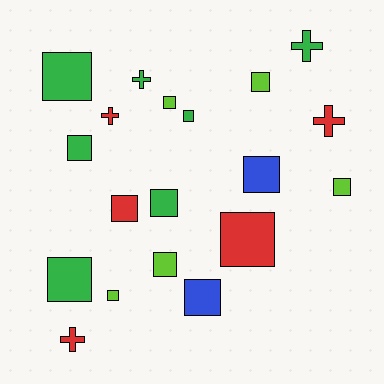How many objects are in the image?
There are 19 objects.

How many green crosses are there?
There are 2 green crosses.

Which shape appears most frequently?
Square, with 14 objects.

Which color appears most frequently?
Green, with 7 objects.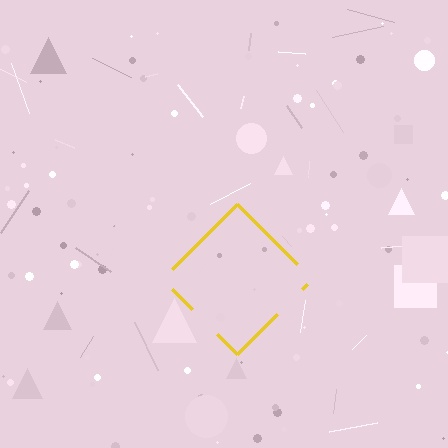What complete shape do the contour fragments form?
The contour fragments form a diamond.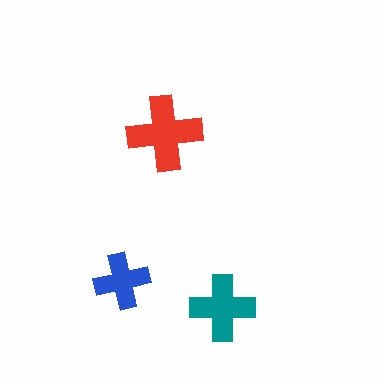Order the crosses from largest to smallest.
the red one, the teal one, the blue one.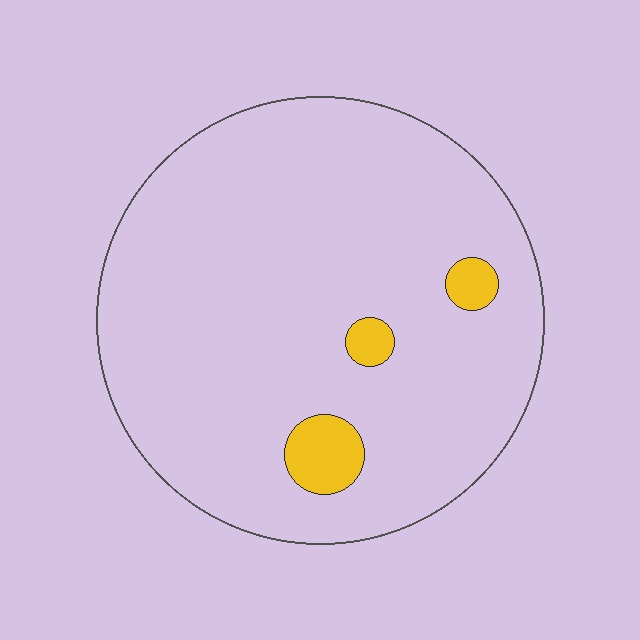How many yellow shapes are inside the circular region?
3.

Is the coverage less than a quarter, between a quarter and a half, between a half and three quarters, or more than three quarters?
Less than a quarter.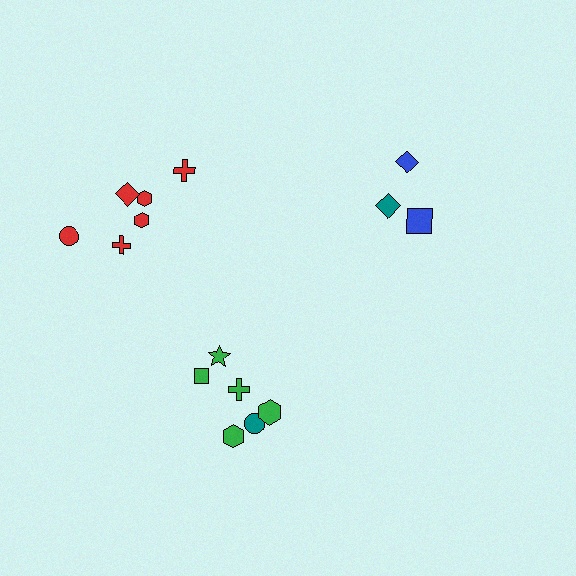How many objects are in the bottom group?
There are 6 objects.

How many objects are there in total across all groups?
There are 15 objects.